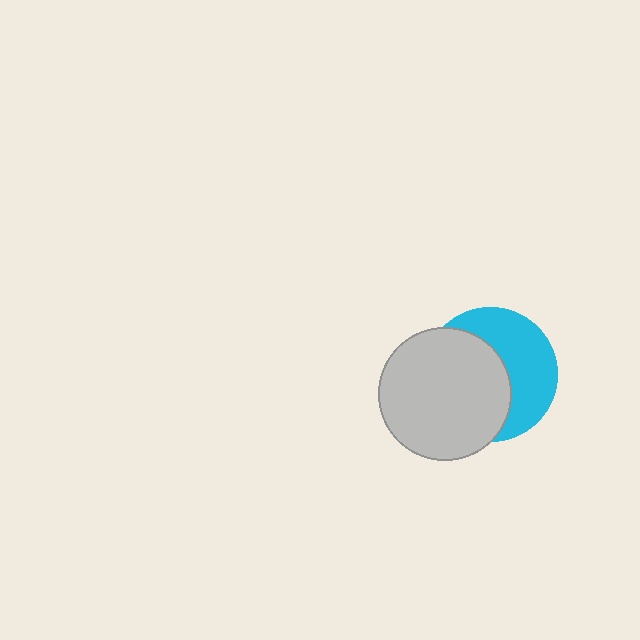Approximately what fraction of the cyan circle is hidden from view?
Roughly 54% of the cyan circle is hidden behind the light gray circle.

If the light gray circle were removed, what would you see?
You would see the complete cyan circle.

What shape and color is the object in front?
The object in front is a light gray circle.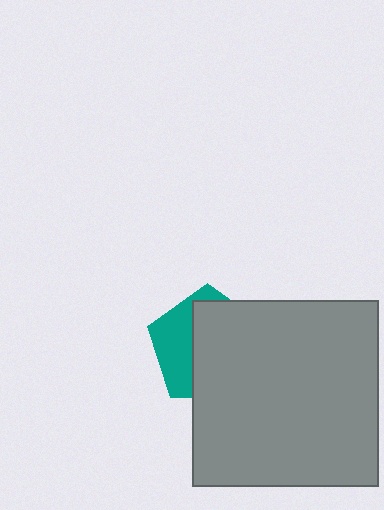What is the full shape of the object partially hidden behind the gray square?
The partially hidden object is a teal pentagon.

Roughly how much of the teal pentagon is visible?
A small part of it is visible (roughly 36%).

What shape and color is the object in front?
The object in front is a gray square.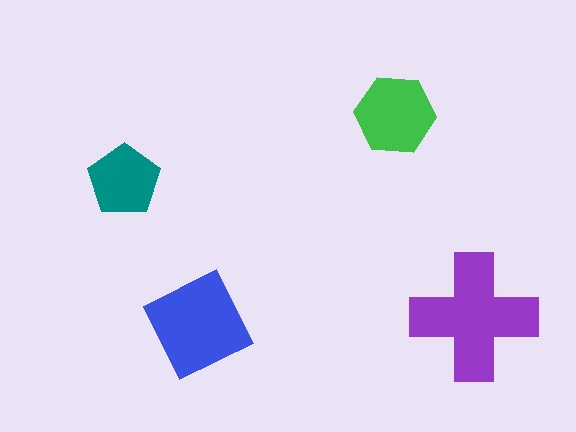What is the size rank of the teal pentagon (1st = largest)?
4th.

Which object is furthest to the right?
The purple cross is rightmost.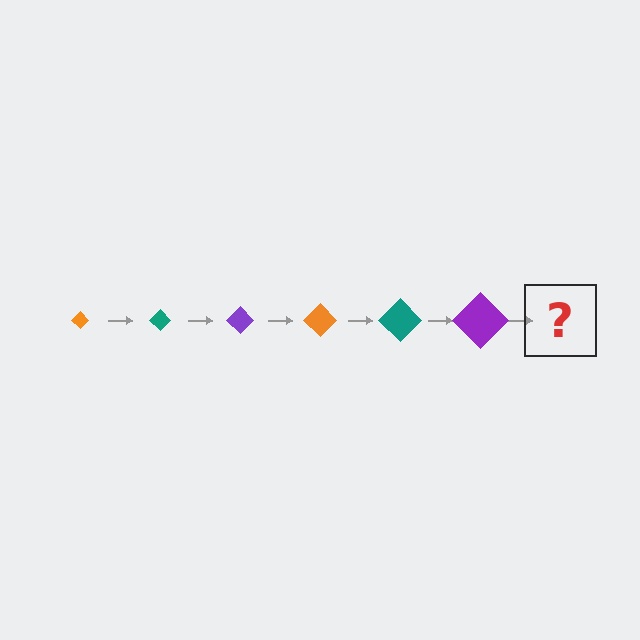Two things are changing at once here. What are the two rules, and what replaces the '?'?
The two rules are that the diamond grows larger each step and the color cycles through orange, teal, and purple. The '?' should be an orange diamond, larger than the previous one.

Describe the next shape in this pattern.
It should be an orange diamond, larger than the previous one.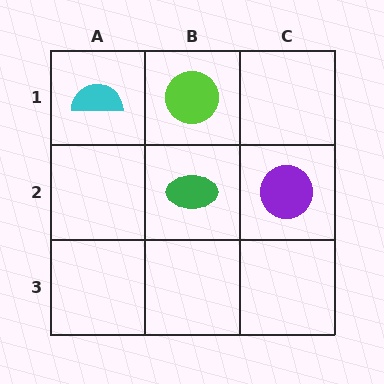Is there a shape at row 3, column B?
No, that cell is empty.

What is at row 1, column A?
A cyan semicircle.